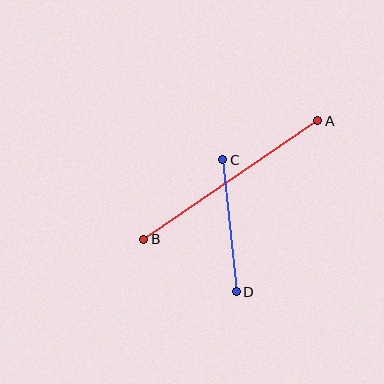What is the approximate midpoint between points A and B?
The midpoint is at approximately (231, 180) pixels.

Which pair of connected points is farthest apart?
Points A and B are farthest apart.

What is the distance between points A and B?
The distance is approximately 211 pixels.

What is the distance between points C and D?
The distance is approximately 133 pixels.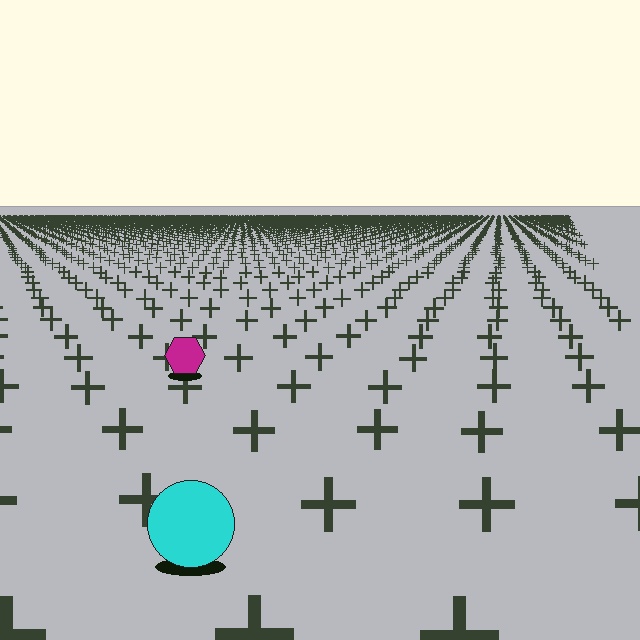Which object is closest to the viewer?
The cyan circle is closest. The texture marks near it are larger and more spread out.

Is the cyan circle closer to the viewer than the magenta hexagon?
Yes. The cyan circle is closer — you can tell from the texture gradient: the ground texture is coarser near it.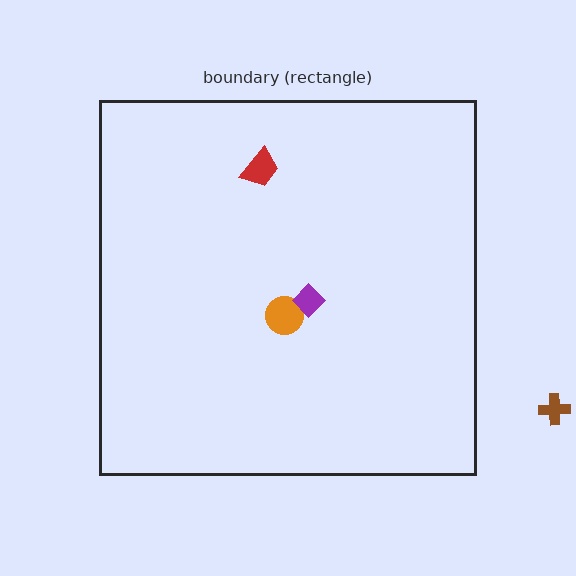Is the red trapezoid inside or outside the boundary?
Inside.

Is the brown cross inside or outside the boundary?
Outside.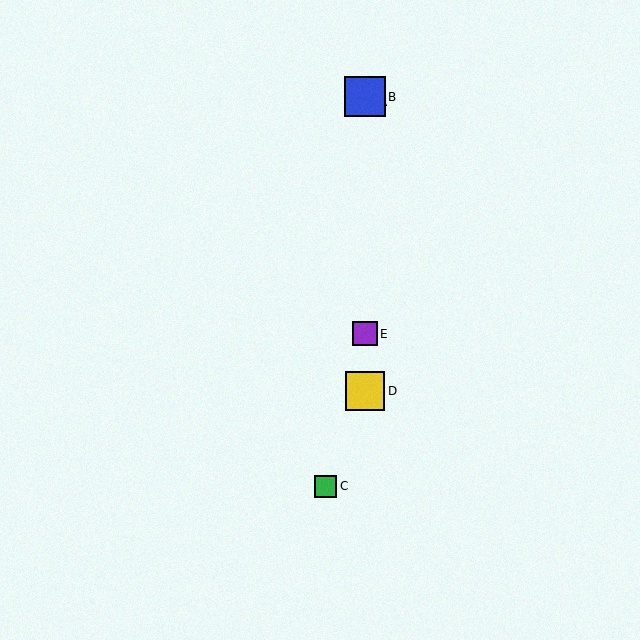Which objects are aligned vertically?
Objects A, B, D, E are aligned vertically.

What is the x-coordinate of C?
Object C is at x≈325.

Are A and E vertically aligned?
Yes, both are at x≈365.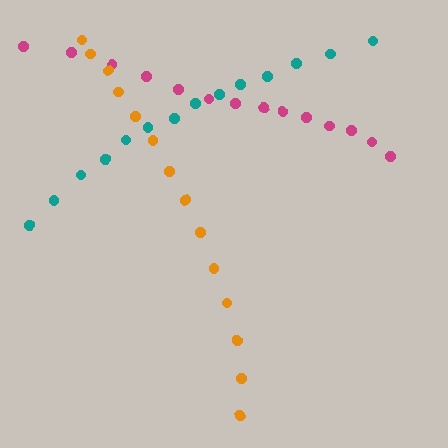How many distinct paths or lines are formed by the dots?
There are 3 distinct paths.